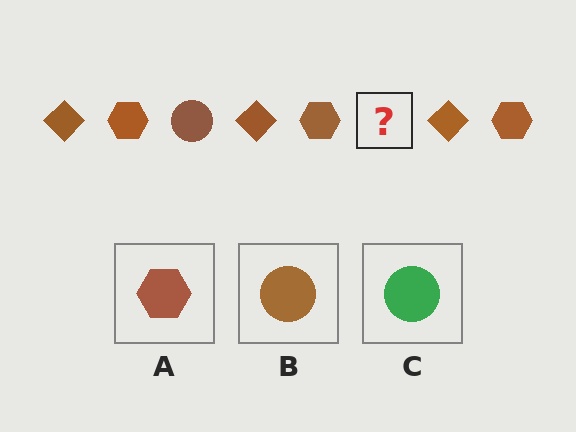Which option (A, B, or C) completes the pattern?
B.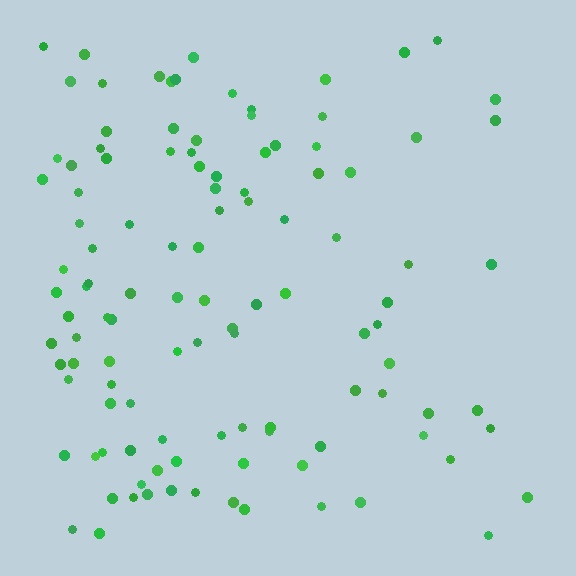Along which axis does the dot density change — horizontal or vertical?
Horizontal.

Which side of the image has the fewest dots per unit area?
The right.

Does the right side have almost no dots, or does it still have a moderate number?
Still a moderate number, just noticeably fewer than the left.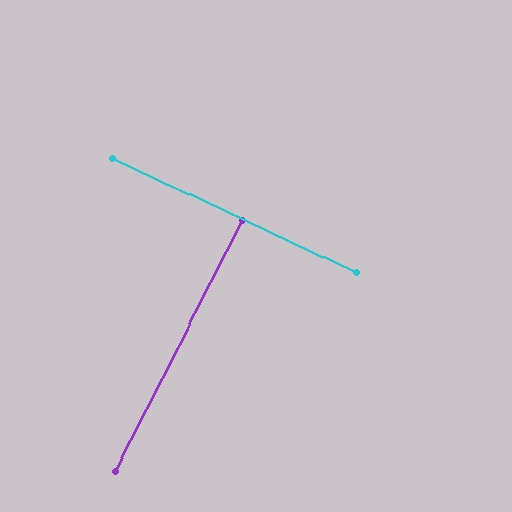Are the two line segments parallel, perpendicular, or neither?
Perpendicular — they meet at approximately 88°.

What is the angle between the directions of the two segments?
Approximately 88 degrees.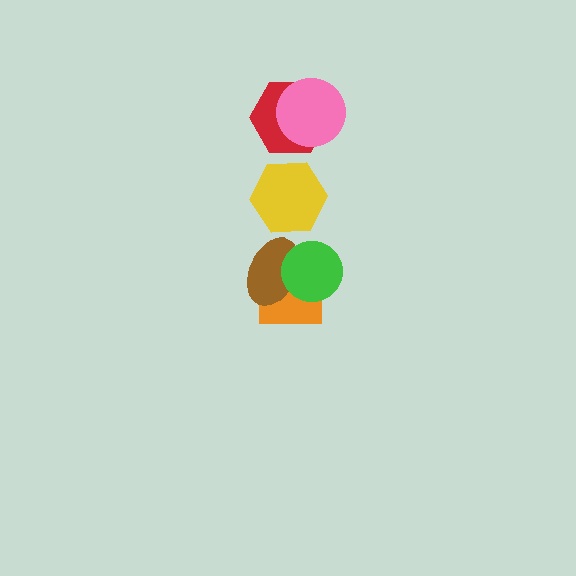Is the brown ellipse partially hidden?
Yes, it is partially covered by another shape.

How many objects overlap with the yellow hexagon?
0 objects overlap with the yellow hexagon.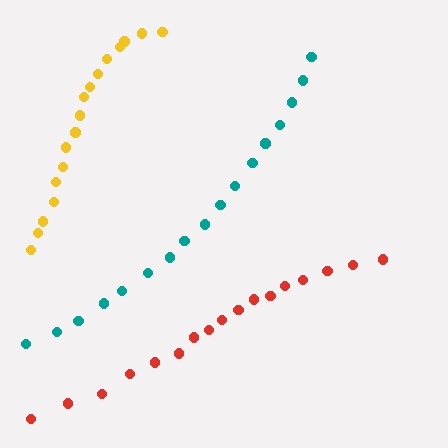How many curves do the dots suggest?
There are 3 distinct paths.